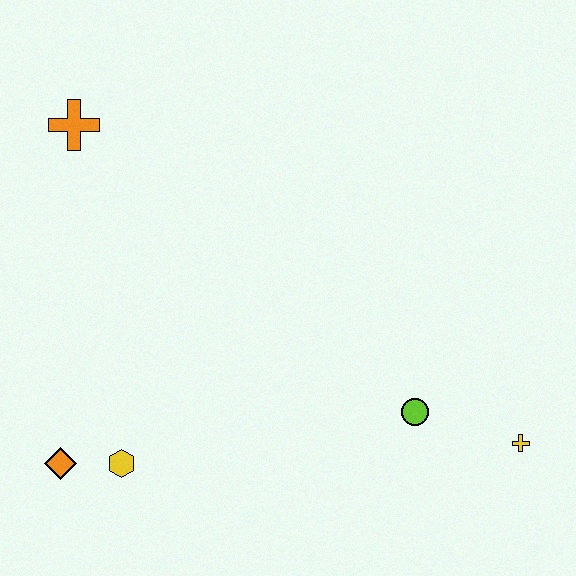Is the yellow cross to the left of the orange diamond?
No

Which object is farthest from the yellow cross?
The orange cross is farthest from the yellow cross.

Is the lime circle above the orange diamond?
Yes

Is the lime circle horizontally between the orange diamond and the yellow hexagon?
No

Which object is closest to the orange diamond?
The yellow hexagon is closest to the orange diamond.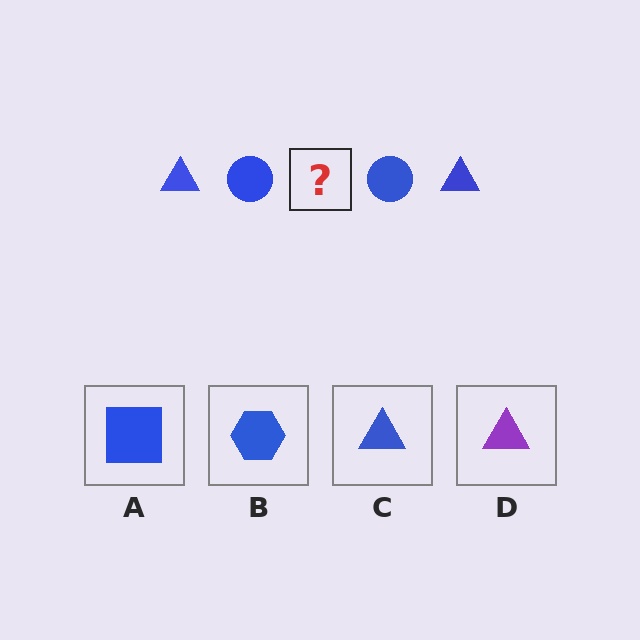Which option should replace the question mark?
Option C.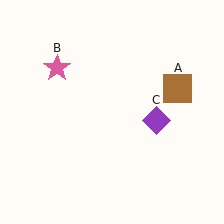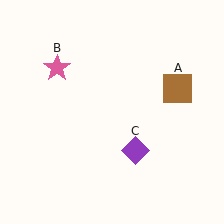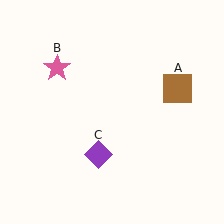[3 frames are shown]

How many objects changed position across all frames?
1 object changed position: purple diamond (object C).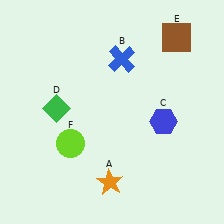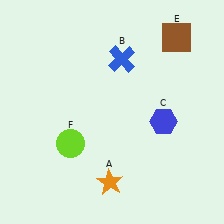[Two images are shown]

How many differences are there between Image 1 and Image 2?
There is 1 difference between the two images.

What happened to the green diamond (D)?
The green diamond (D) was removed in Image 2. It was in the top-left area of Image 1.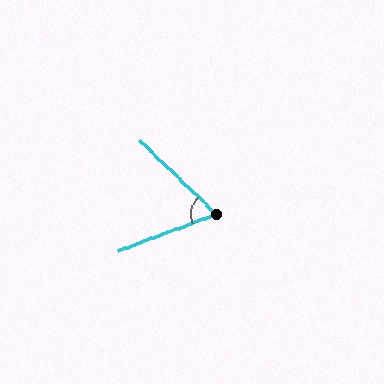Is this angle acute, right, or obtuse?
It is acute.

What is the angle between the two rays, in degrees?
Approximately 64 degrees.